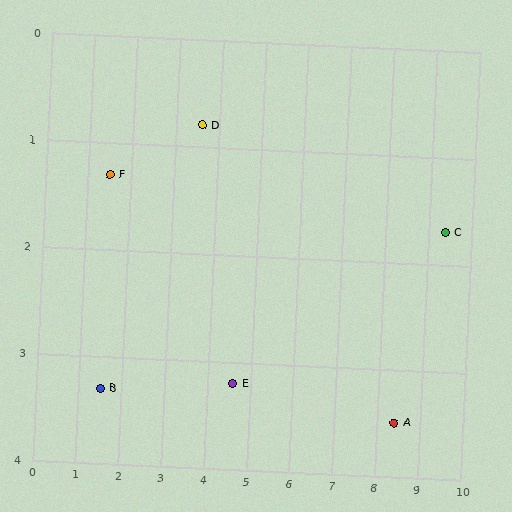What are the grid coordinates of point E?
Point E is at approximately (4.6, 3.2).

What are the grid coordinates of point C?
Point C is at approximately (9.4, 1.7).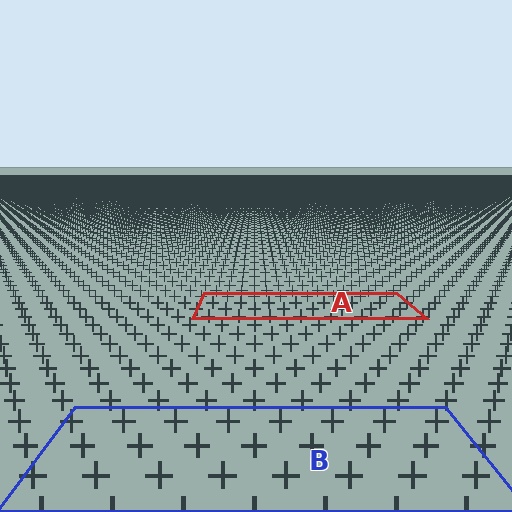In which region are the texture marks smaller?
The texture marks are smaller in region A, because it is farther away.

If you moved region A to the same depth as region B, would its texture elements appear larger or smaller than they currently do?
They would appear larger. At a closer depth, the same texture elements are projected at a bigger on-screen size.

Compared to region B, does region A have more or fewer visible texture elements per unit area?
Region A has more texture elements per unit area — they are packed more densely because it is farther away.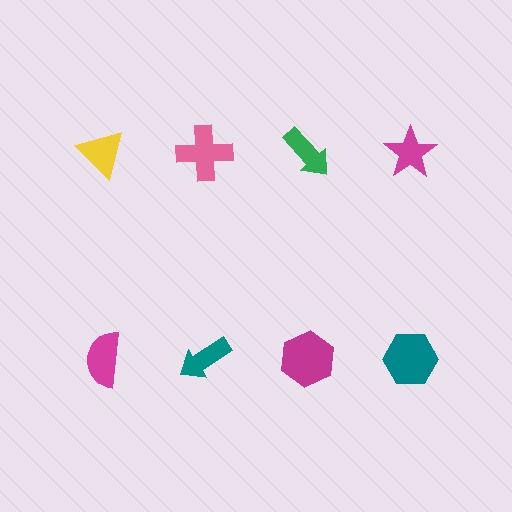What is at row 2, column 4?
A teal hexagon.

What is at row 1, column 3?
A green arrow.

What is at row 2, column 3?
A magenta hexagon.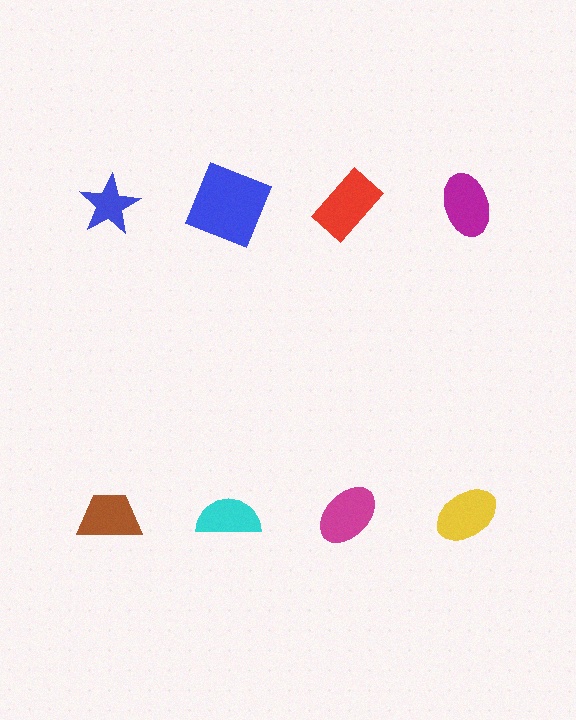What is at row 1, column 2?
A blue square.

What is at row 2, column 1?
A brown trapezoid.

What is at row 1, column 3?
A red rectangle.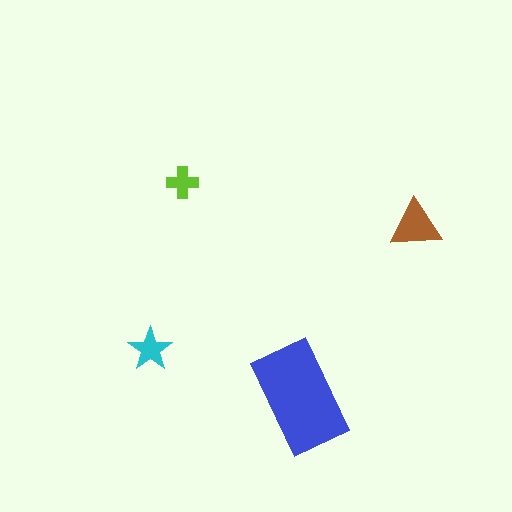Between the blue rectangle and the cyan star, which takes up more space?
The blue rectangle.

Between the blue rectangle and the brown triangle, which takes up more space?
The blue rectangle.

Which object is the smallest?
The lime cross.